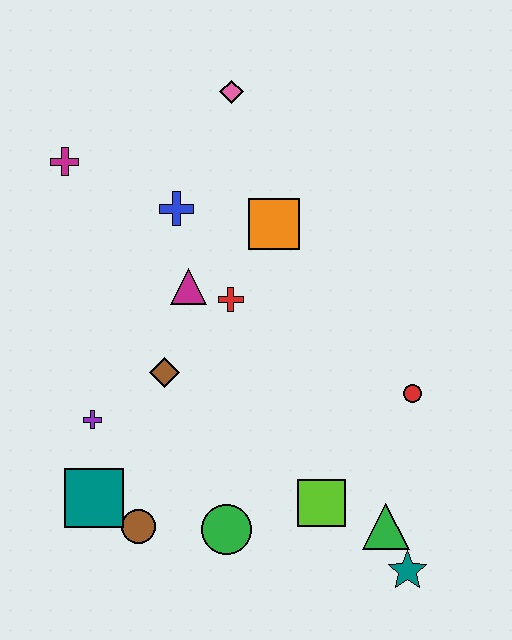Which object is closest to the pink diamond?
The blue cross is closest to the pink diamond.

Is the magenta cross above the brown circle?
Yes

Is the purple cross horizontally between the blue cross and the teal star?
No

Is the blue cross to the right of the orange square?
No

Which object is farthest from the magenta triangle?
The teal star is farthest from the magenta triangle.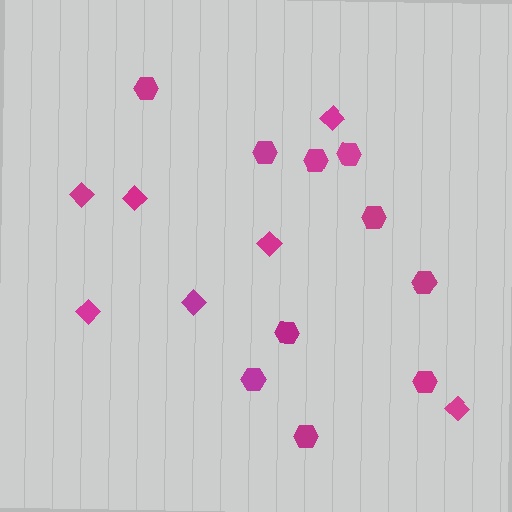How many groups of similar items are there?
There are 2 groups: one group of hexagons (10) and one group of diamonds (7).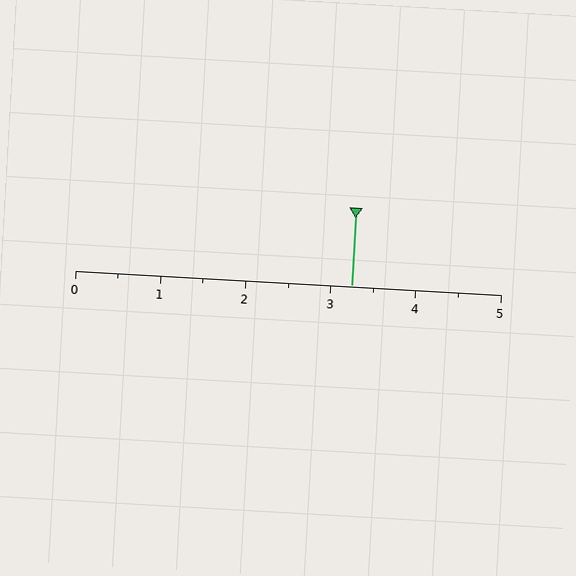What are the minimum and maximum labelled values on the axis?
The axis runs from 0 to 5.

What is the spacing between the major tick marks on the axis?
The major ticks are spaced 1 apart.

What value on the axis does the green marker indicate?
The marker indicates approximately 3.2.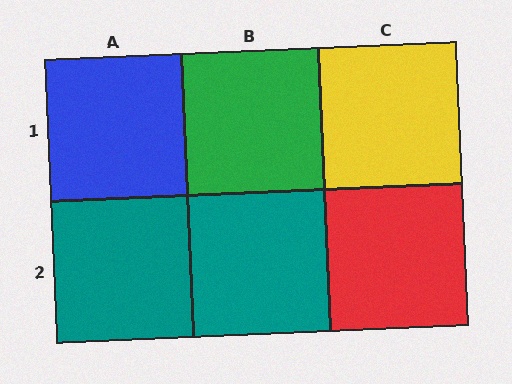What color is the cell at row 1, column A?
Blue.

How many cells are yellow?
1 cell is yellow.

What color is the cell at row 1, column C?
Yellow.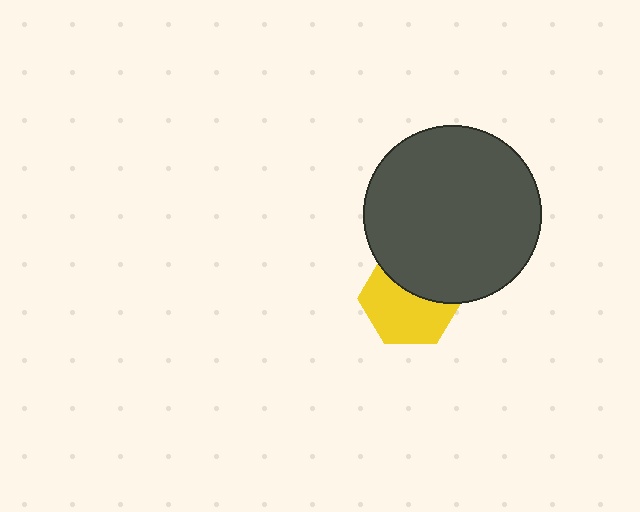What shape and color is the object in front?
The object in front is a dark gray circle.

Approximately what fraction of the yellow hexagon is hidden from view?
Roughly 40% of the yellow hexagon is hidden behind the dark gray circle.